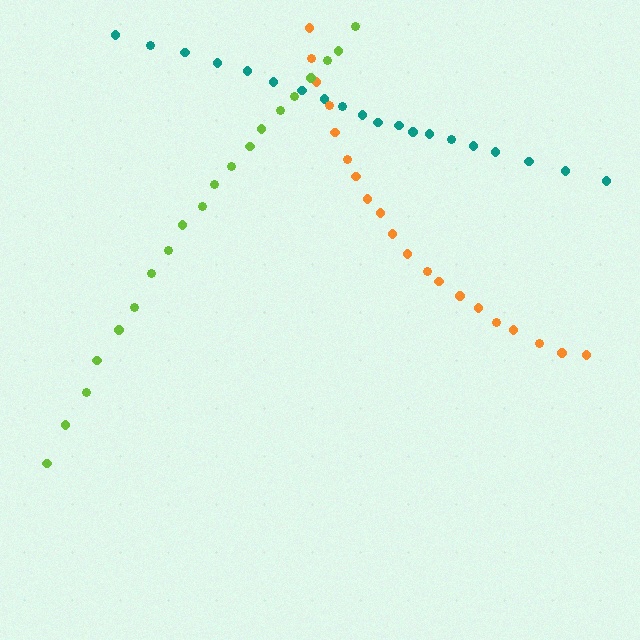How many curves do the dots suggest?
There are 3 distinct paths.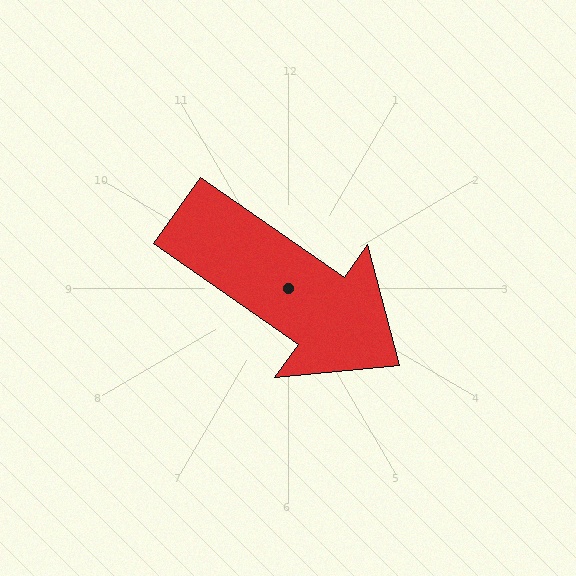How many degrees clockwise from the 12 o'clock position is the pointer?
Approximately 125 degrees.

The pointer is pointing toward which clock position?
Roughly 4 o'clock.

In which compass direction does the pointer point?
Southeast.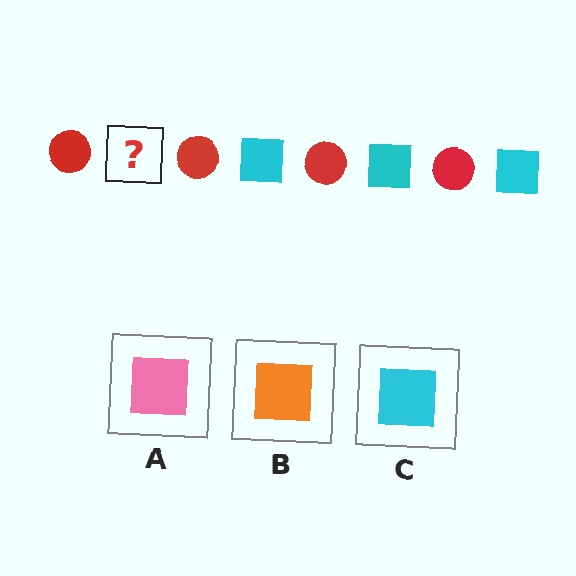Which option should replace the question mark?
Option C.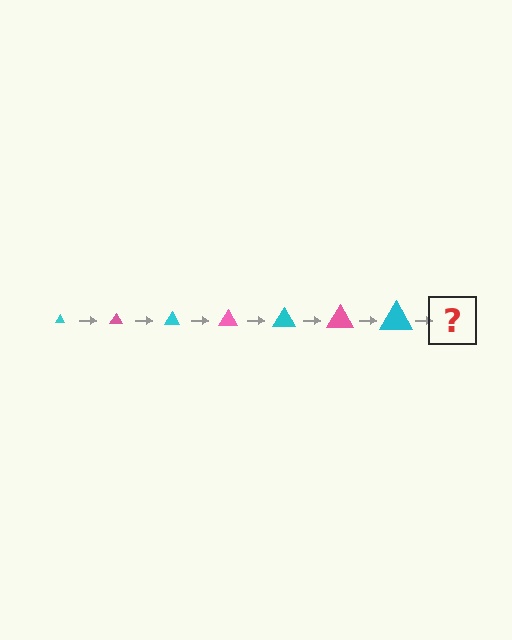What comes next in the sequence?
The next element should be a pink triangle, larger than the previous one.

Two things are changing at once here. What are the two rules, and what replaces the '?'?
The two rules are that the triangle grows larger each step and the color cycles through cyan and pink. The '?' should be a pink triangle, larger than the previous one.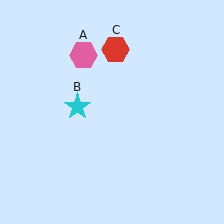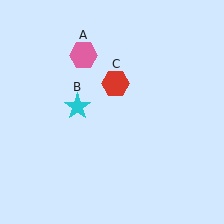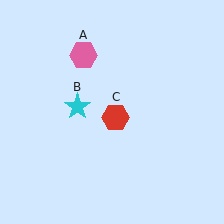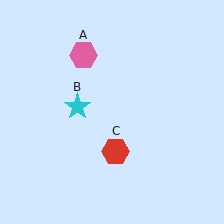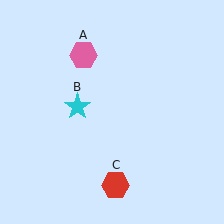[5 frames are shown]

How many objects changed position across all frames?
1 object changed position: red hexagon (object C).